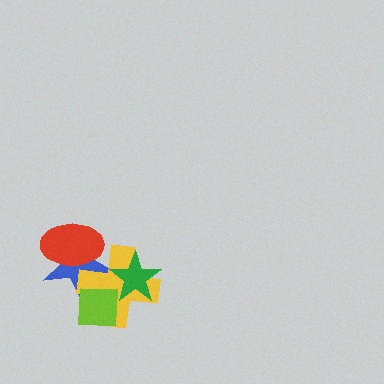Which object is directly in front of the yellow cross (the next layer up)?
The lime square is directly in front of the yellow cross.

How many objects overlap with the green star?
2 objects overlap with the green star.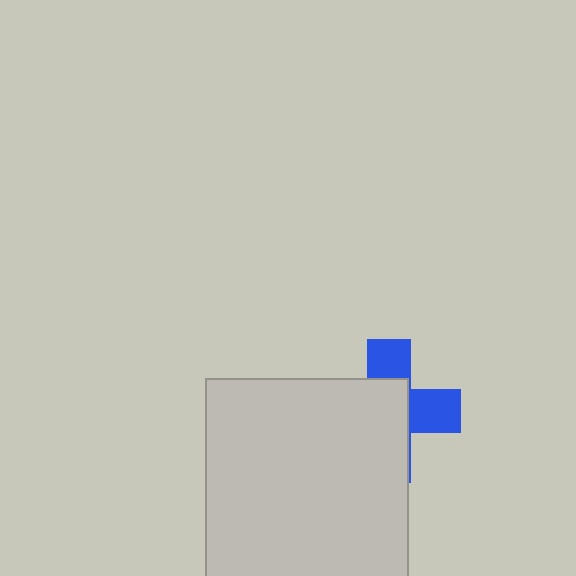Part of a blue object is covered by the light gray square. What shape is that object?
It is a cross.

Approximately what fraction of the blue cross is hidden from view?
Roughly 62% of the blue cross is hidden behind the light gray square.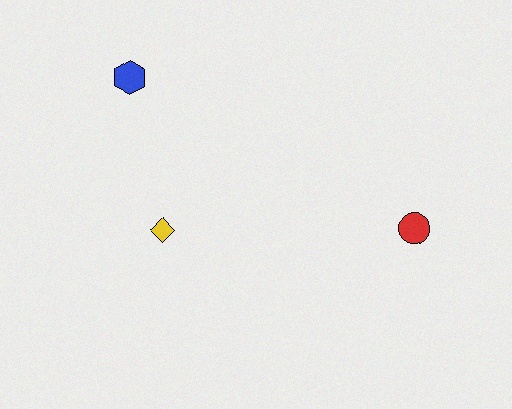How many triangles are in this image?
There are no triangles.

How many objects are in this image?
There are 3 objects.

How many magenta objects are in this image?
There are no magenta objects.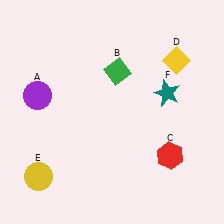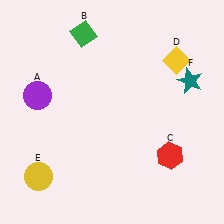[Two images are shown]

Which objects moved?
The objects that moved are: the green diamond (B), the teal star (F).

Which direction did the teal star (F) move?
The teal star (F) moved right.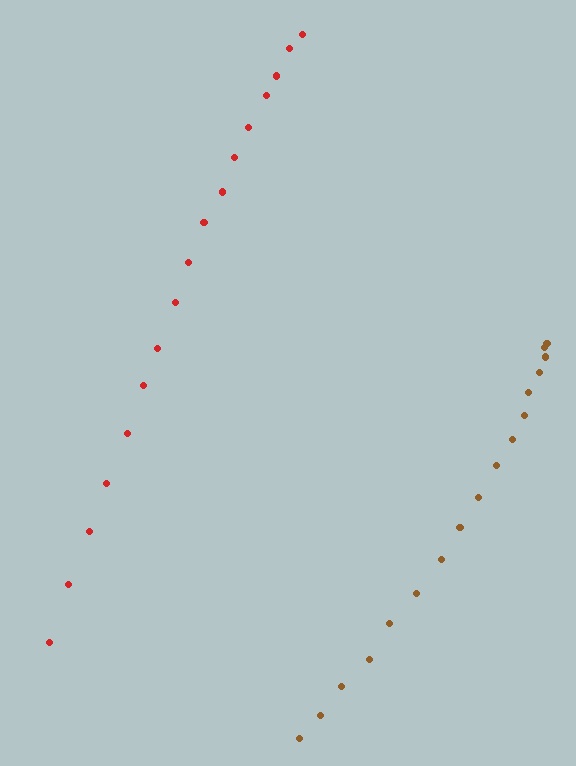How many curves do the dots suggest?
There are 2 distinct paths.